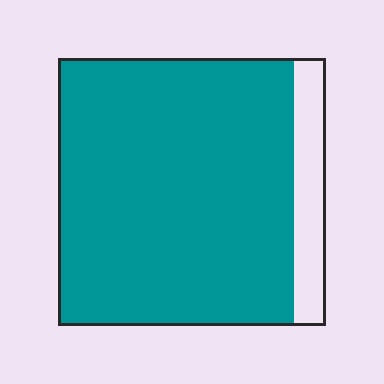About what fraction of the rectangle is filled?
About seven eighths (7/8).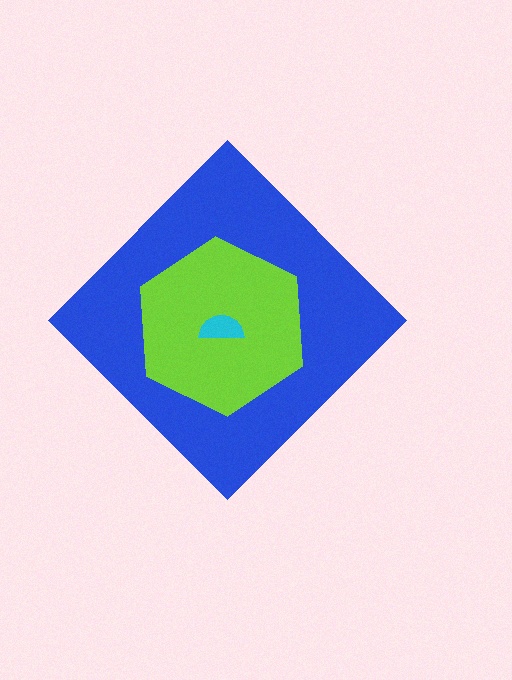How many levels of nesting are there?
3.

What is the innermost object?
The cyan semicircle.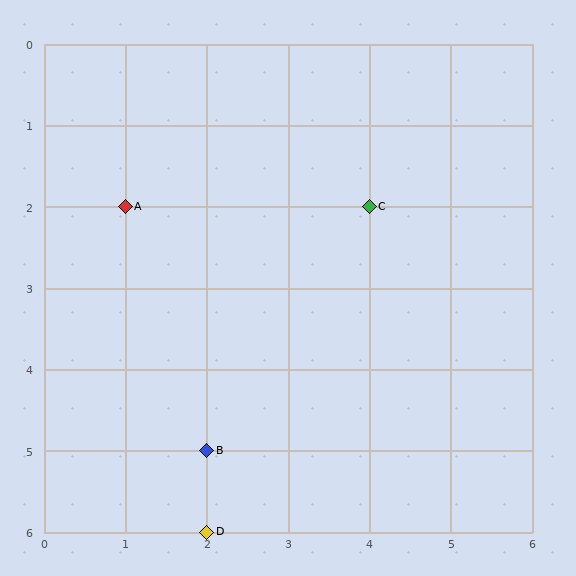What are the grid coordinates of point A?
Point A is at grid coordinates (1, 2).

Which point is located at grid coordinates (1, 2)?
Point A is at (1, 2).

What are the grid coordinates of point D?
Point D is at grid coordinates (2, 6).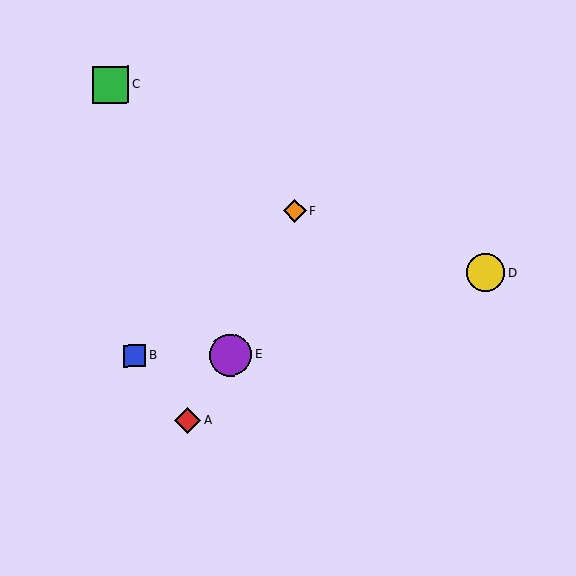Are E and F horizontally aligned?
No, E is at y≈355 and F is at y≈211.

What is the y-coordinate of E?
Object E is at y≈355.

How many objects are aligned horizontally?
2 objects (B, E) are aligned horizontally.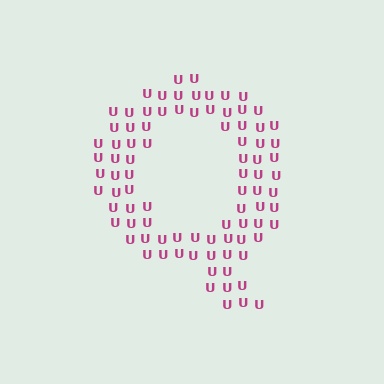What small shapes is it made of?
It is made of small letter U's.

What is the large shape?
The large shape is the letter Q.